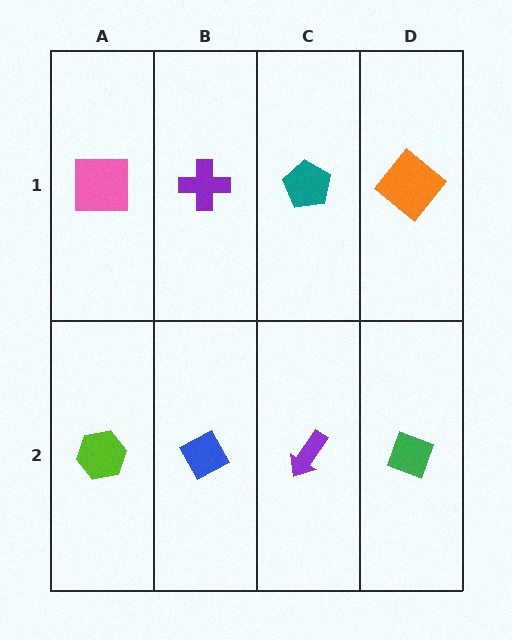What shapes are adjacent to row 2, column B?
A purple cross (row 1, column B), a lime hexagon (row 2, column A), a purple arrow (row 2, column C).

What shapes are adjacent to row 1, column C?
A purple arrow (row 2, column C), a purple cross (row 1, column B), an orange diamond (row 1, column D).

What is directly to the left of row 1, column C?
A purple cross.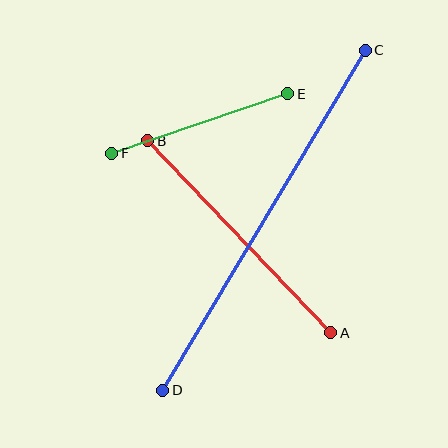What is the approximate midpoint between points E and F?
The midpoint is at approximately (200, 124) pixels.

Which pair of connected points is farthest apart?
Points C and D are farthest apart.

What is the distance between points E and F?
The distance is approximately 186 pixels.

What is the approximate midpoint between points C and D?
The midpoint is at approximately (264, 220) pixels.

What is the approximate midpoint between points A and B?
The midpoint is at approximately (239, 237) pixels.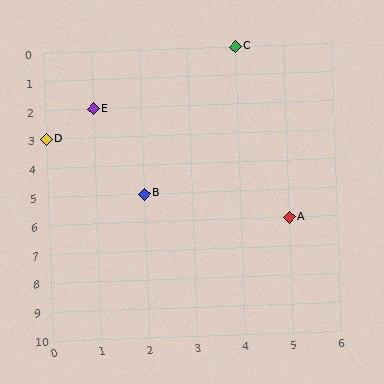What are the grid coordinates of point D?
Point D is at grid coordinates (0, 3).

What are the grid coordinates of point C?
Point C is at grid coordinates (4, 0).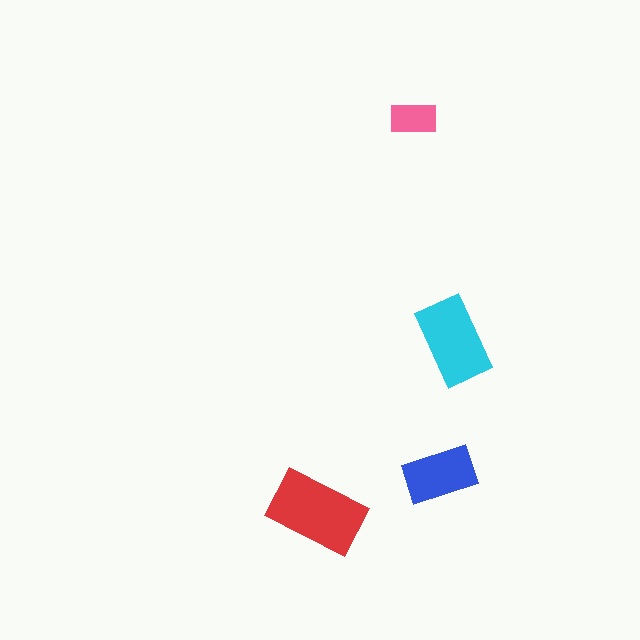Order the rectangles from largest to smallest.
the red one, the cyan one, the blue one, the pink one.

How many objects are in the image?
There are 4 objects in the image.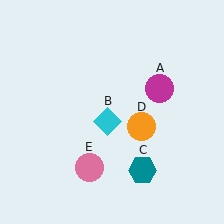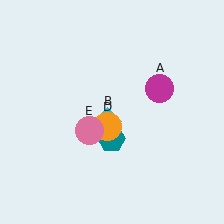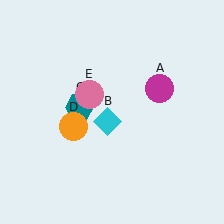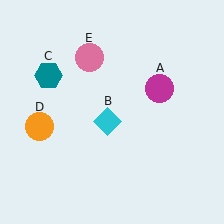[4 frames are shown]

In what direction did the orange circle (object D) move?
The orange circle (object D) moved left.